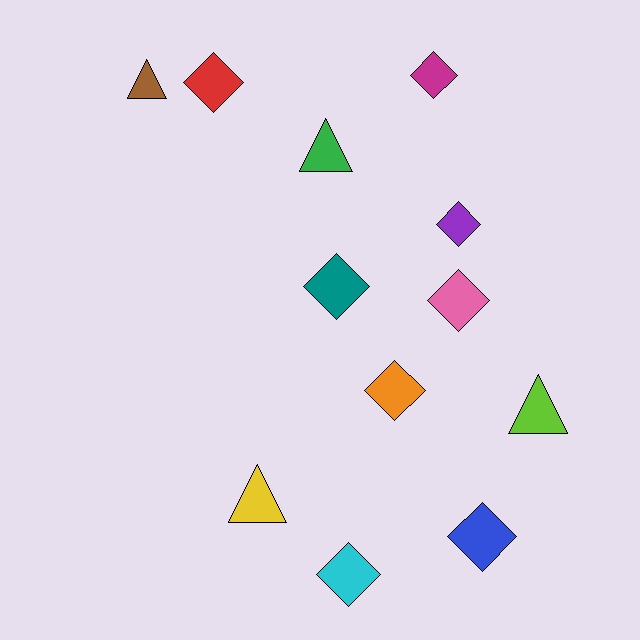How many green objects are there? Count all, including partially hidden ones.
There is 1 green object.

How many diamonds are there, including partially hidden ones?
There are 8 diamonds.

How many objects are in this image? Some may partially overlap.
There are 12 objects.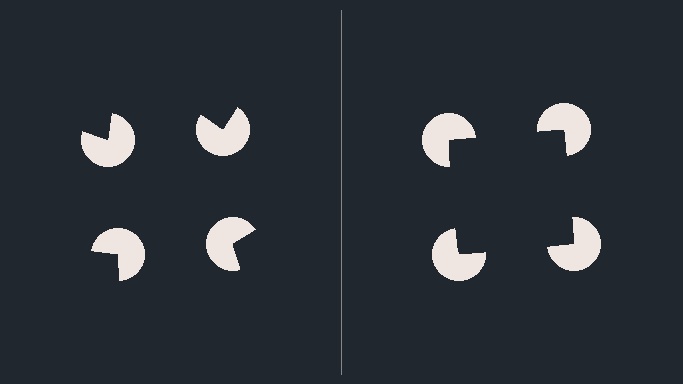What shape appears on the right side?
An illusory square.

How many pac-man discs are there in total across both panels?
8 — 4 on each side.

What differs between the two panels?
The pac-man discs are positioned identically on both sides; only the wedge orientations differ. On the right they align to a square; on the left they are misaligned.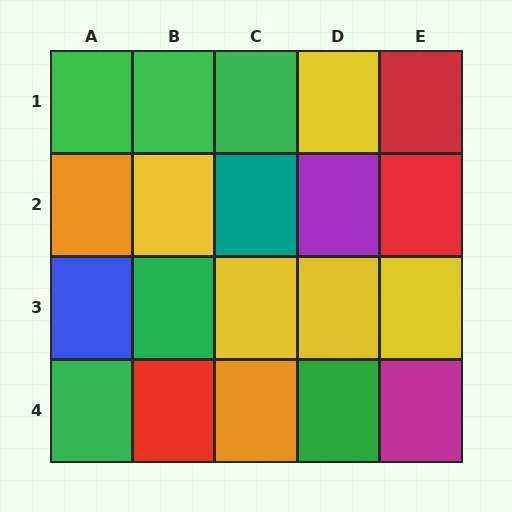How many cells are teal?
1 cell is teal.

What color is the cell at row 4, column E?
Magenta.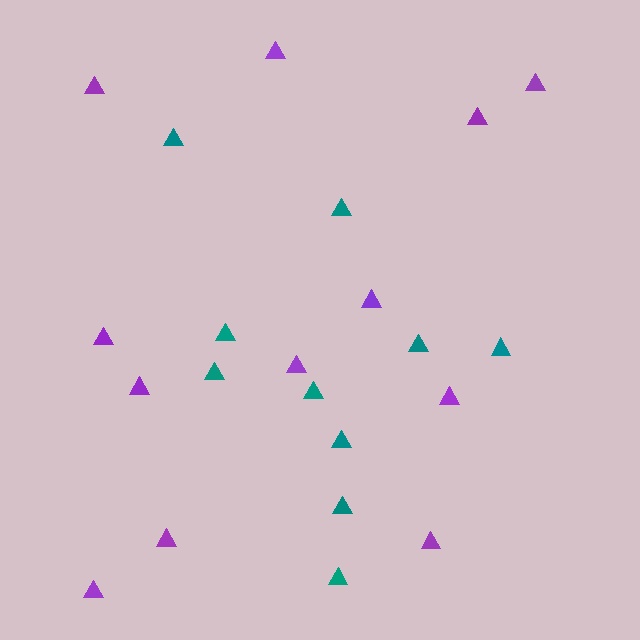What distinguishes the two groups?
There are 2 groups: one group of purple triangles (12) and one group of teal triangles (10).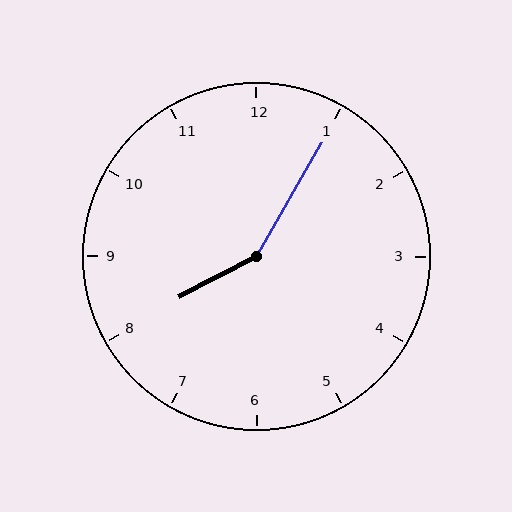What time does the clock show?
8:05.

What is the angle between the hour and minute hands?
Approximately 148 degrees.